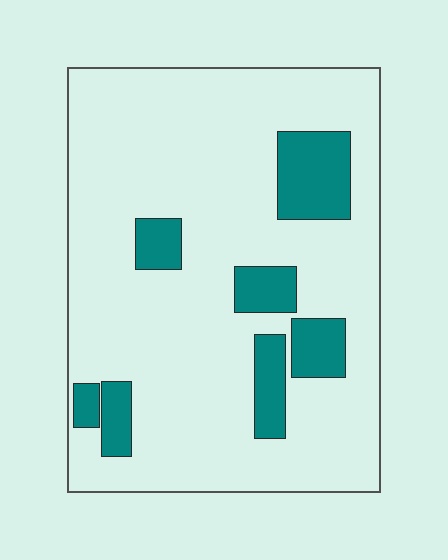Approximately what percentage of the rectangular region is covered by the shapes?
Approximately 15%.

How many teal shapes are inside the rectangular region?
7.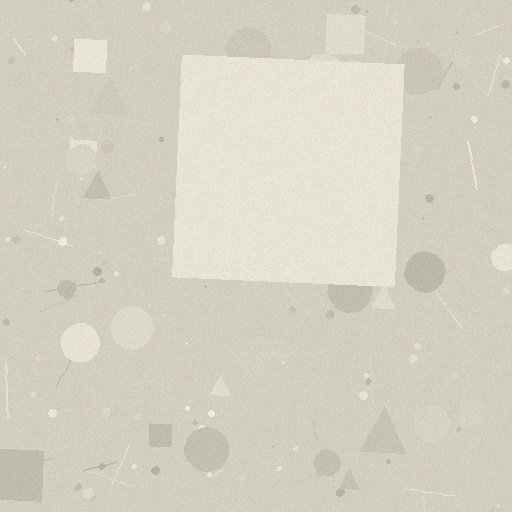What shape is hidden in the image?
A square is hidden in the image.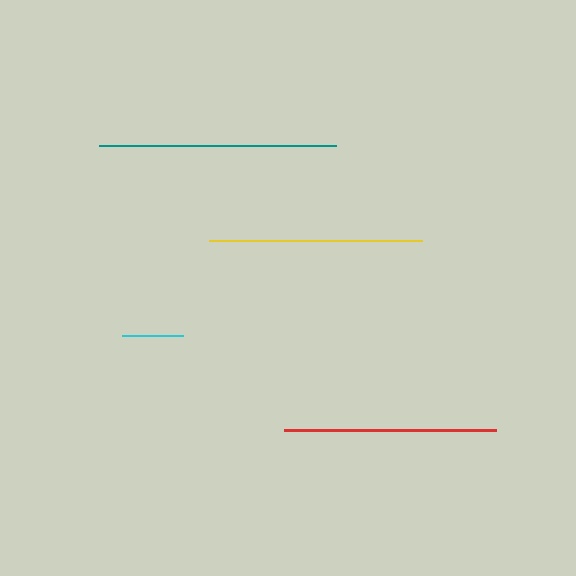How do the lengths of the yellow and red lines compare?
The yellow and red lines are approximately the same length.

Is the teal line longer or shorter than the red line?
The teal line is longer than the red line.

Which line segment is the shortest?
The cyan line is the shortest at approximately 61 pixels.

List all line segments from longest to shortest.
From longest to shortest: teal, yellow, red, cyan.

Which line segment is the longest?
The teal line is the longest at approximately 237 pixels.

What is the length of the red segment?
The red segment is approximately 212 pixels long.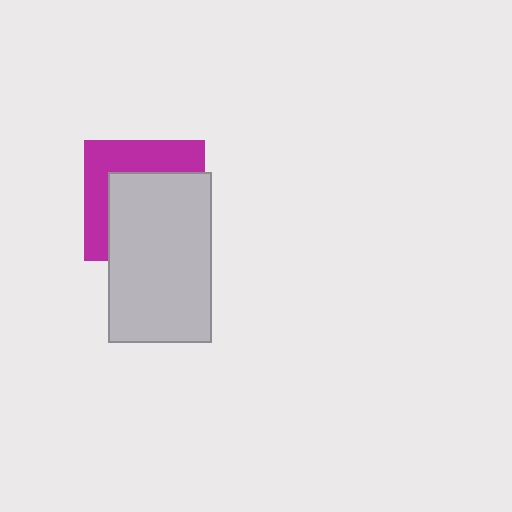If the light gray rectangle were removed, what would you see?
You would see the complete magenta square.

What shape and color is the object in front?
The object in front is a light gray rectangle.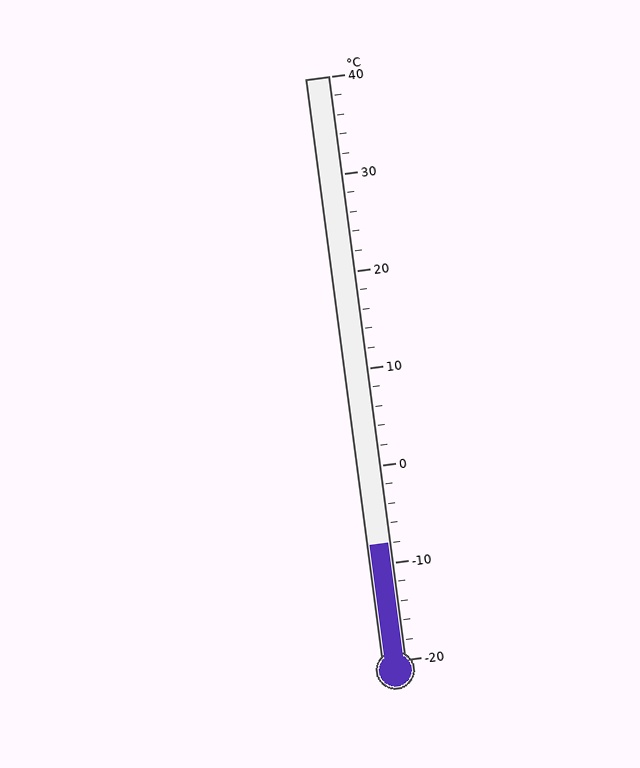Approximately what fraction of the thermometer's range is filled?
The thermometer is filled to approximately 20% of its range.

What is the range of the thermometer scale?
The thermometer scale ranges from -20°C to 40°C.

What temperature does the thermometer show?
The thermometer shows approximately -8°C.